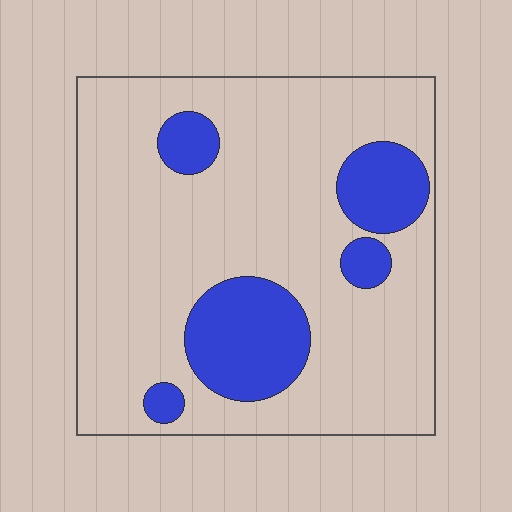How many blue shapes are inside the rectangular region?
5.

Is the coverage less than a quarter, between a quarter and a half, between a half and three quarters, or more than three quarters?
Less than a quarter.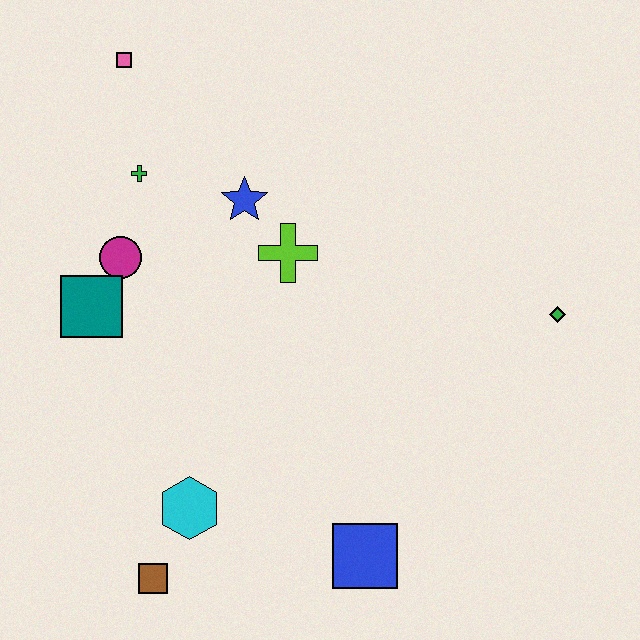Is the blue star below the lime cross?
No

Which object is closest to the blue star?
The lime cross is closest to the blue star.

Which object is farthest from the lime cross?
The brown square is farthest from the lime cross.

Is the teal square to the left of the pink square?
Yes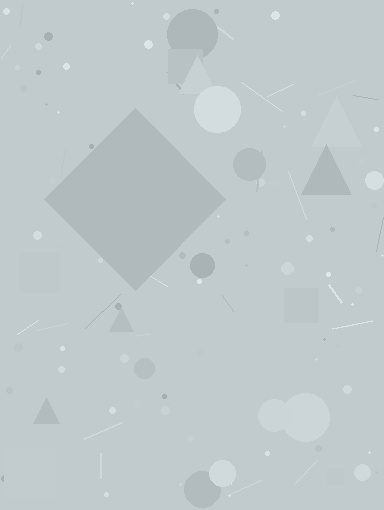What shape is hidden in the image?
A diamond is hidden in the image.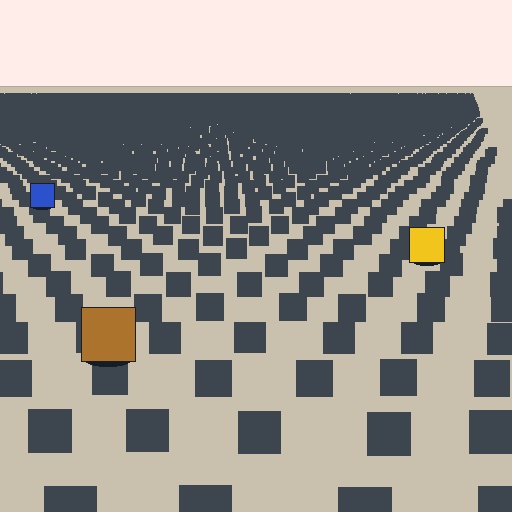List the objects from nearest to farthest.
From nearest to farthest: the brown square, the yellow square, the blue square.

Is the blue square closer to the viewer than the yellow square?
No. The yellow square is closer — you can tell from the texture gradient: the ground texture is coarser near it.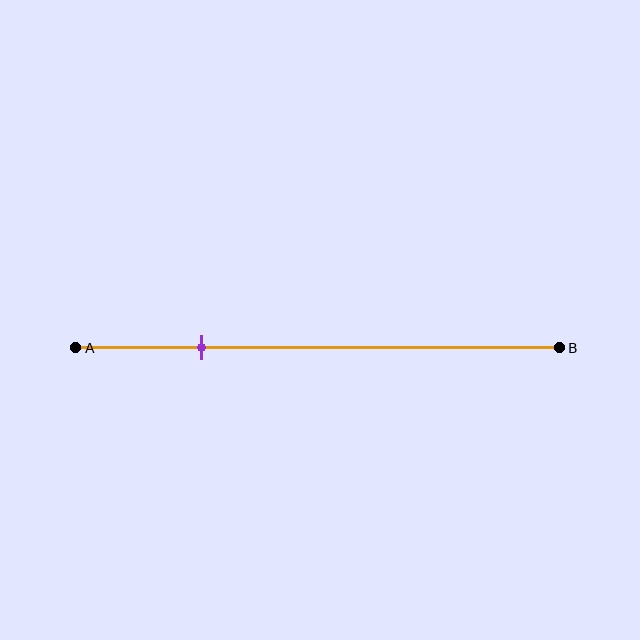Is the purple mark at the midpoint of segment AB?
No, the mark is at about 25% from A, not at the 50% midpoint.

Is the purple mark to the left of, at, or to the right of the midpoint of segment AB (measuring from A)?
The purple mark is to the left of the midpoint of segment AB.